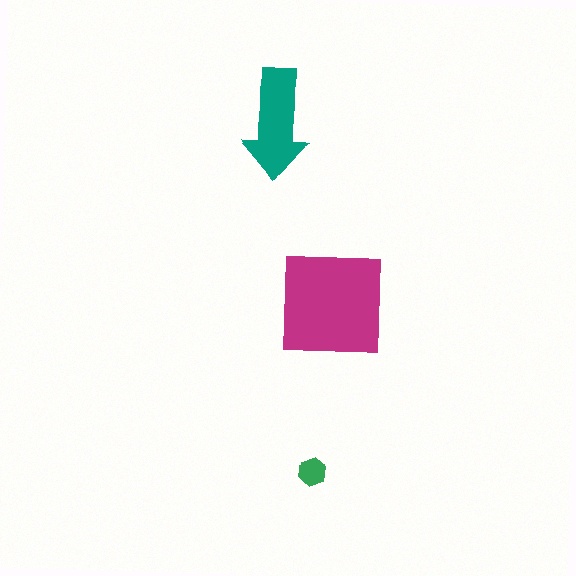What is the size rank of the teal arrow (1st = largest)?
2nd.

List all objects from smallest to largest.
The green hexagon, the teal arrow, the magenta square.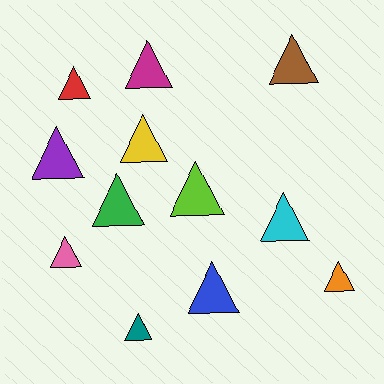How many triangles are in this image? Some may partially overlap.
There are 12 triangles.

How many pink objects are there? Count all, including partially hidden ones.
There is 1 pink object.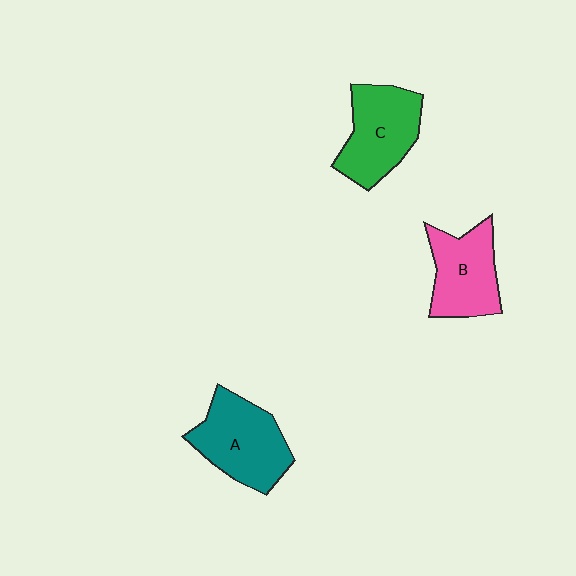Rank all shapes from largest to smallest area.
From largest to smallest: A (teal), C (green), B (pink).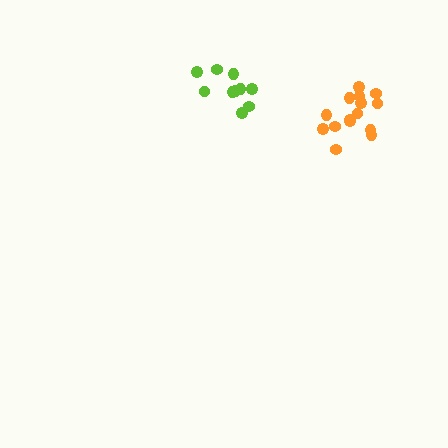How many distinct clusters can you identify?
There are 2 distinct clusters.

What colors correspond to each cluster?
The clusters are colored: orange, lime.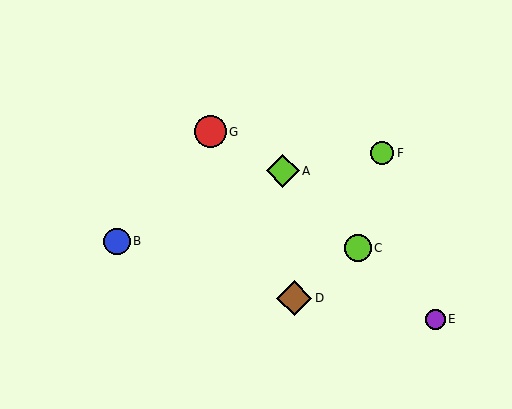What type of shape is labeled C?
Shape C is a lime circle.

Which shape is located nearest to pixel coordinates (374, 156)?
The lime circle (labeled F) at (382, 153) is nearest to that location.